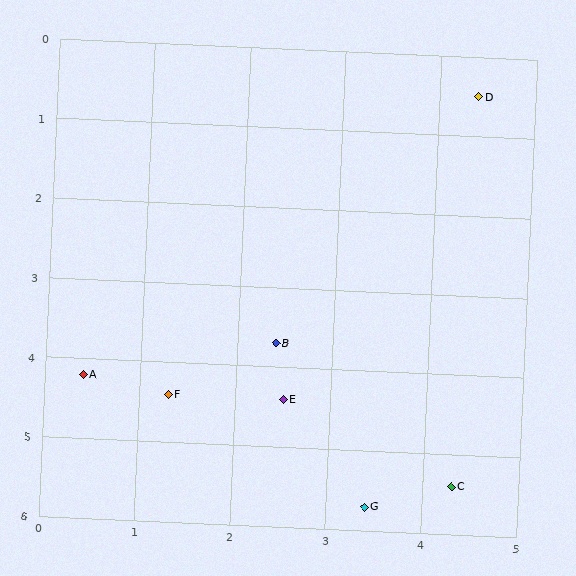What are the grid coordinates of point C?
Point C is at approximately (4.3, 5.4).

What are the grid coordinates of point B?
Point B is at approximately (2.4, 3.7).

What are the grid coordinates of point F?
Point F is at approximately (1.3, 4.4).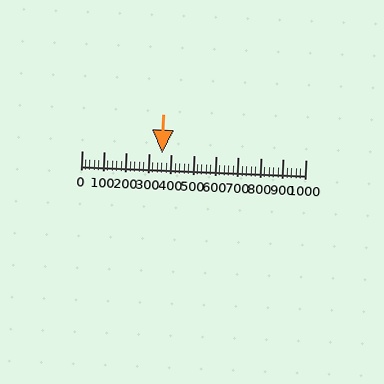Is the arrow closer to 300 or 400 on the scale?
The arrow is closer to 400.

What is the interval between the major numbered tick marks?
The major tick marks are spaced 100 units apart.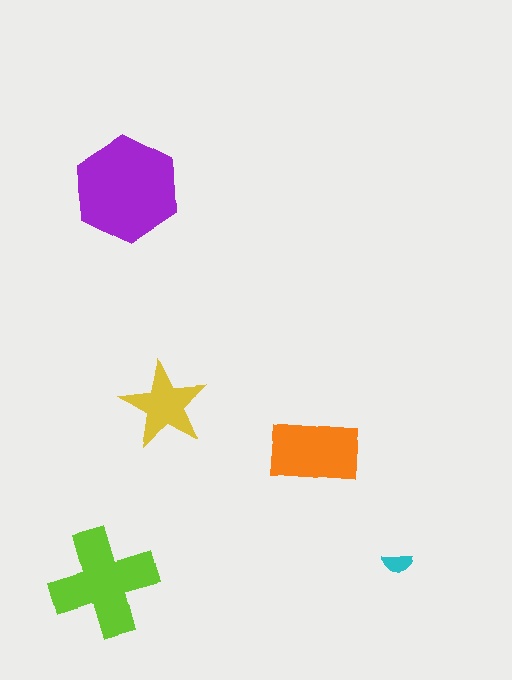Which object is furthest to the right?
The cyan semicircle is rightmost.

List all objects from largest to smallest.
The purple hexagon, the lime cross, the orange rectangle, the yellow star, the cyan semicircle.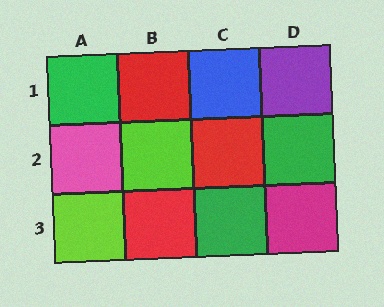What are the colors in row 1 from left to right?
Green, red, blue, purple.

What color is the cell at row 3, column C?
Green.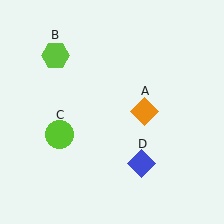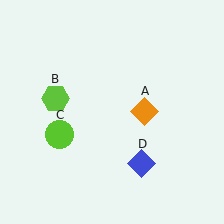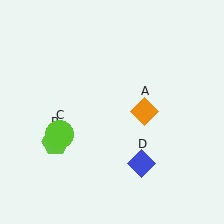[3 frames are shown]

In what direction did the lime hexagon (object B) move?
The lime hexagon (object B) moved down.